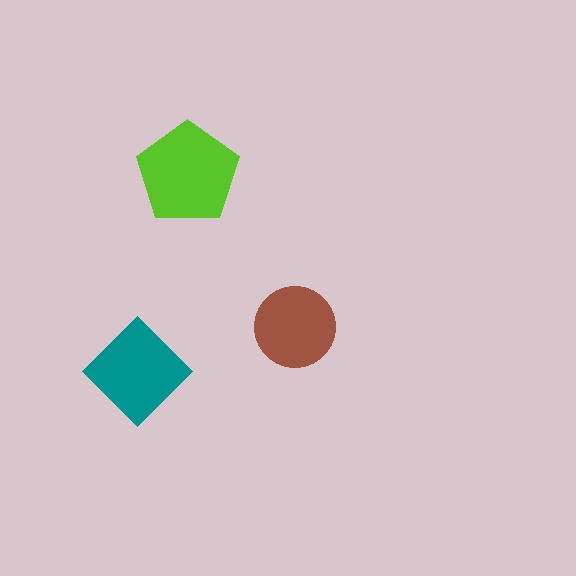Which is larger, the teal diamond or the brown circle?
The teal diamond.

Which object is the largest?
The lime pentagon.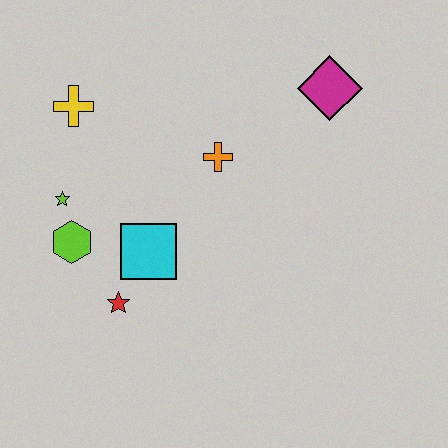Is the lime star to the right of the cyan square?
No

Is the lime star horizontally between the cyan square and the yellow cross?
No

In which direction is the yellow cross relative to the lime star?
The yellow cross is above the lime star.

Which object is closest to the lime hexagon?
The lime star is closest to the lime hexagon.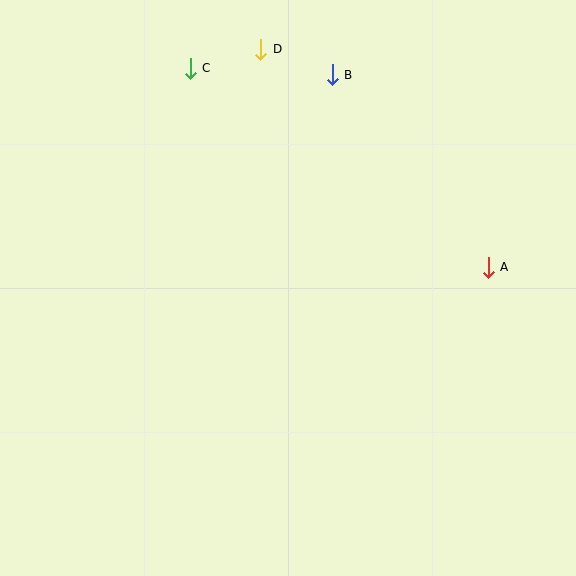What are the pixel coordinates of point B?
Point B is at (332, 75).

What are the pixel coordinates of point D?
Point D is at (261, 49).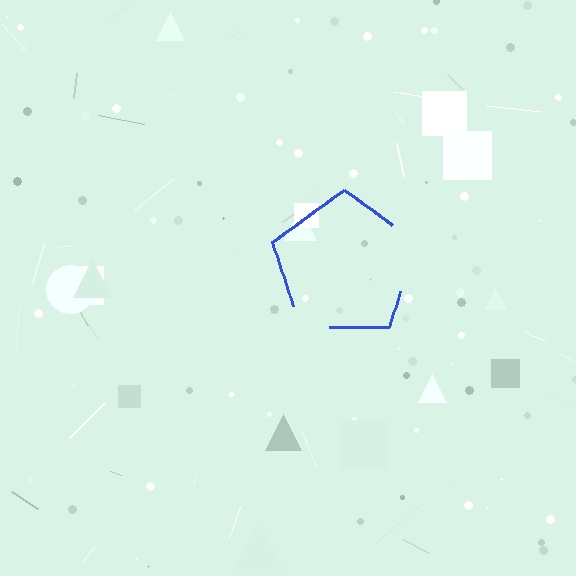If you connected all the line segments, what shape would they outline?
They would outline a pentagon.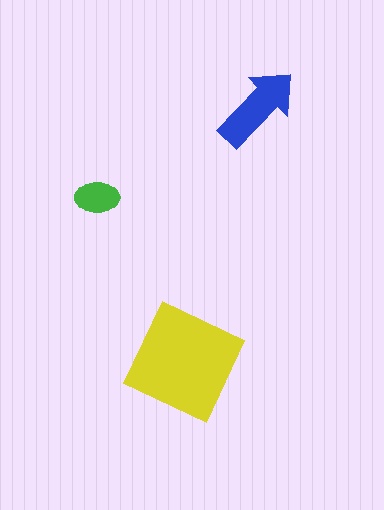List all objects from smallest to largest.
The green ellipse, the blue arrow, the yellow diamond.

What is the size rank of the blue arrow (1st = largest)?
2nd.